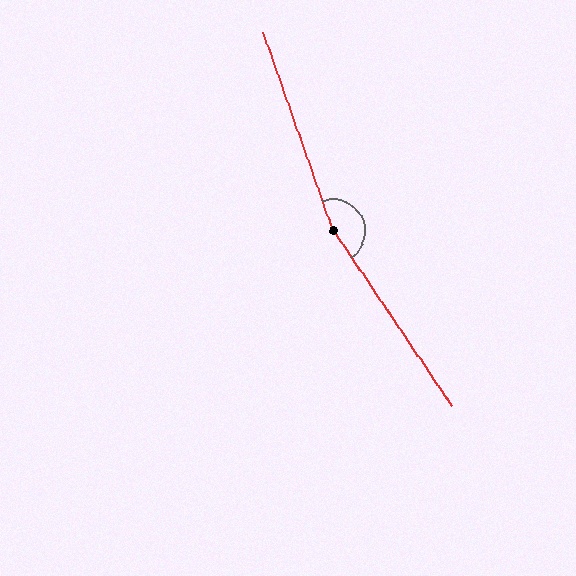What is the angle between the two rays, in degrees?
Approximately 165 degrees.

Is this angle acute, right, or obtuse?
It is obtuse.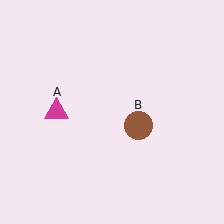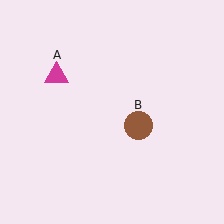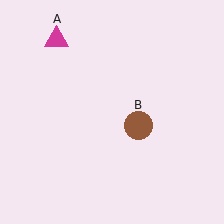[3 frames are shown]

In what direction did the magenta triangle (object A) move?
The magenta triangle (object A) moved up.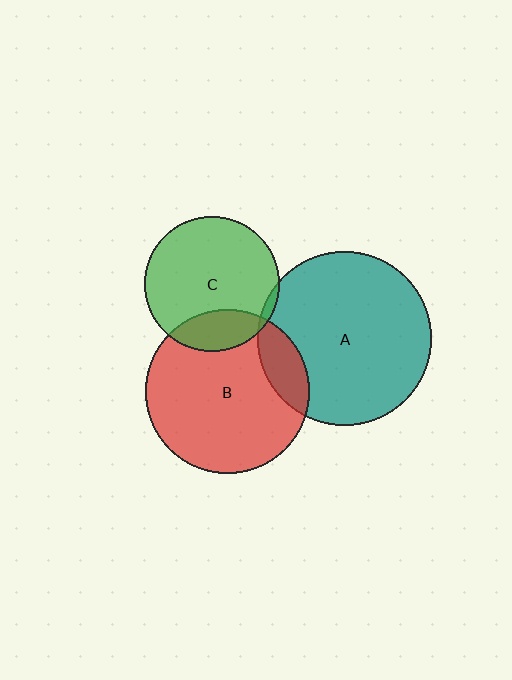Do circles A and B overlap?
Yes.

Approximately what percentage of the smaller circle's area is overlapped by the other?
Approximately 15%.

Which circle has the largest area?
Circle A (teal).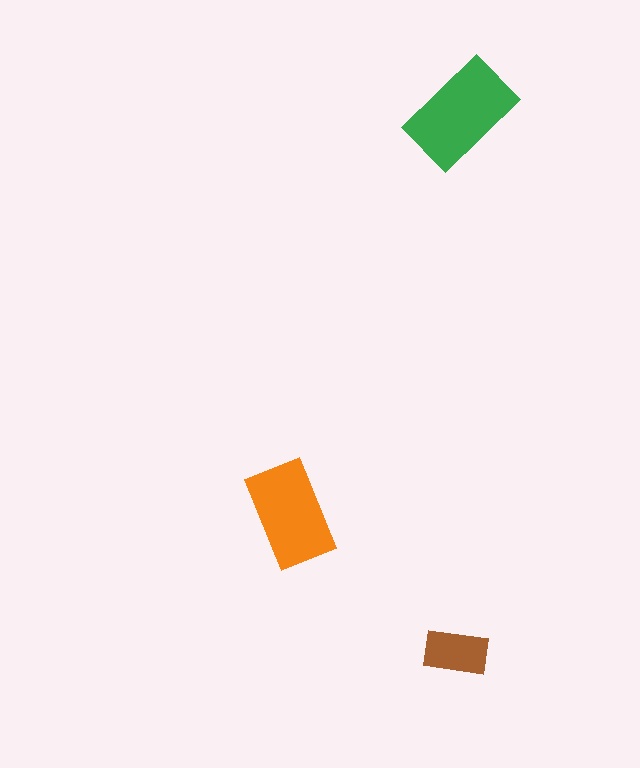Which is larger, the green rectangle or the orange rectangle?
The green one.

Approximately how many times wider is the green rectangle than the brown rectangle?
About 1.5 times wider.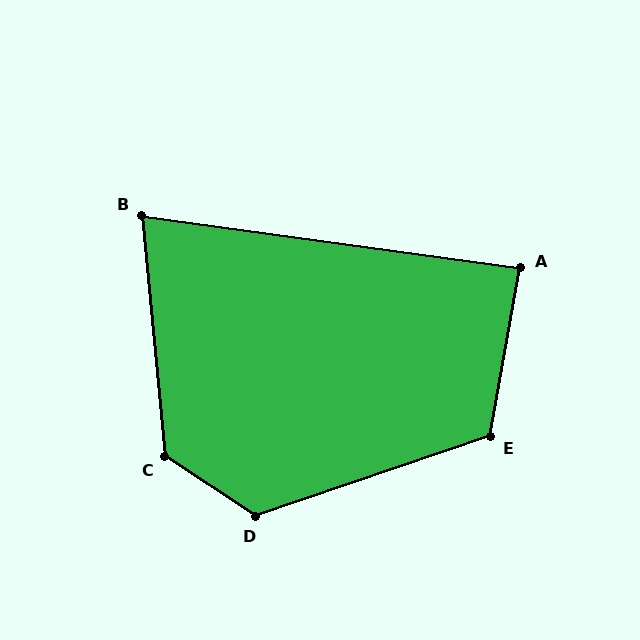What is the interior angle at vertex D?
Approximately 128 degrees (obtuse).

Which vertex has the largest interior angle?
C, at approximately 129 degrees.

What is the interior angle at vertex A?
Approximately 88 degrees (approximately right).